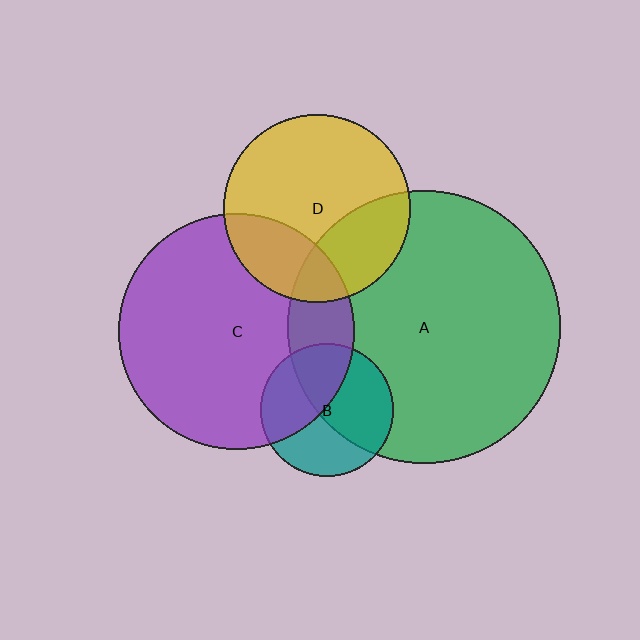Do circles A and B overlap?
Yes.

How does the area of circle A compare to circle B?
Approximately 4.2 times.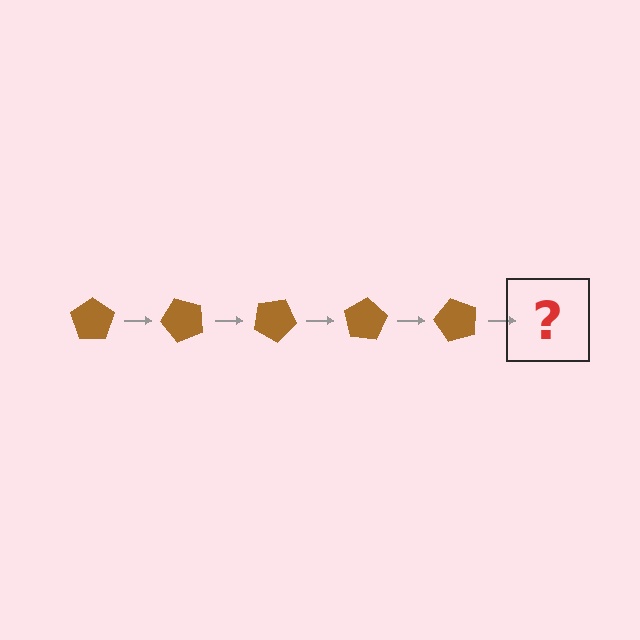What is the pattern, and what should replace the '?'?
The pattern is that the pentagon rotates 50 degrees each step. The '?' should be a brown pentagon rotated 250 degrees.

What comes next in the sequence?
The next element should be a brown pentagon rotated 250 degrees.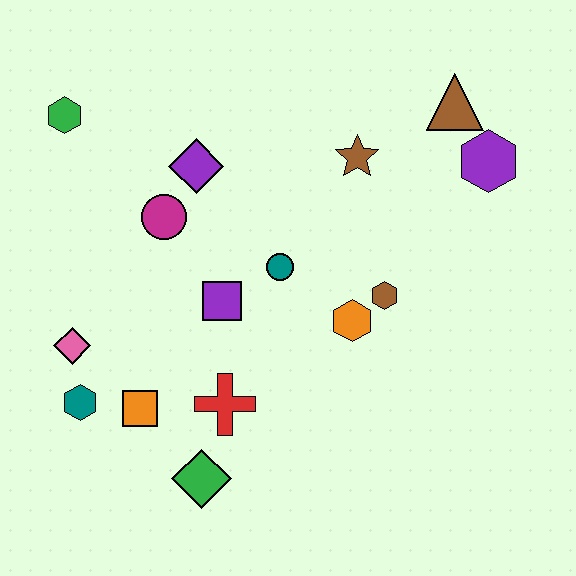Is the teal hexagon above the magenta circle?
No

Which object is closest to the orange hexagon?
The brown hexagon is closest to the orange hexagon.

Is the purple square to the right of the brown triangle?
No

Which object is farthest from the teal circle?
The green hexagon is farthest from the teal circle.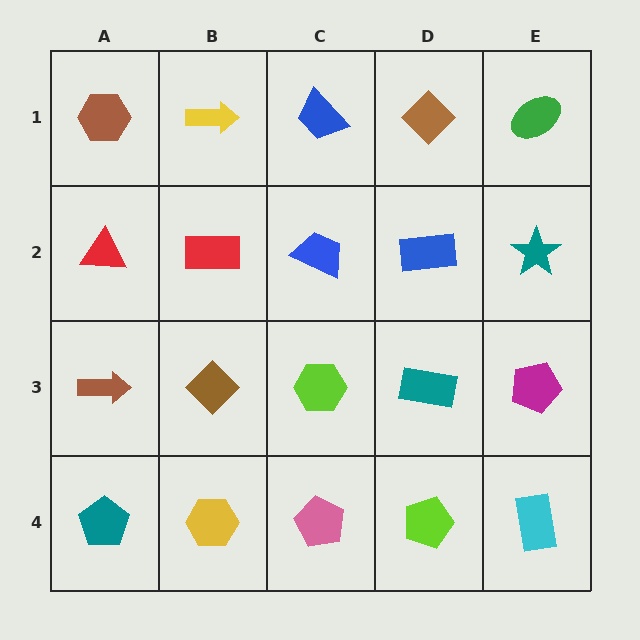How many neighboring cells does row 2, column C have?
4.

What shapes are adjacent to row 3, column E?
A teal star (row 2, column E), a cyan rectangle (row 4, column E), a teal rectangle (row 3, column D).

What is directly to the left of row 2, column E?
A blue rectangle.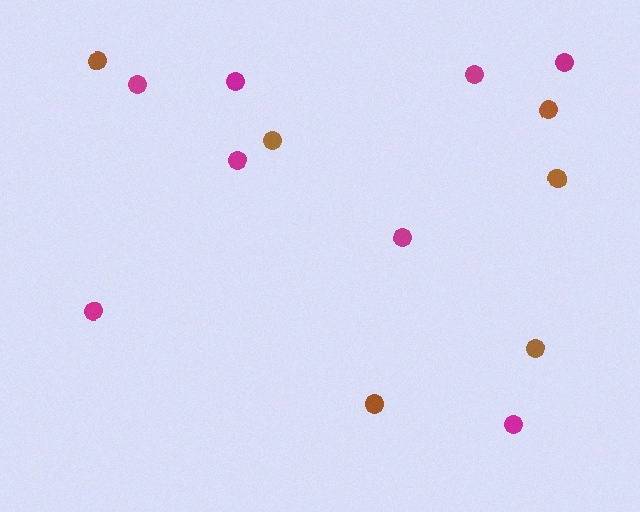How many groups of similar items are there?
There are 2 groups: one group of magenta circles (8) and one group of brown circles (6).